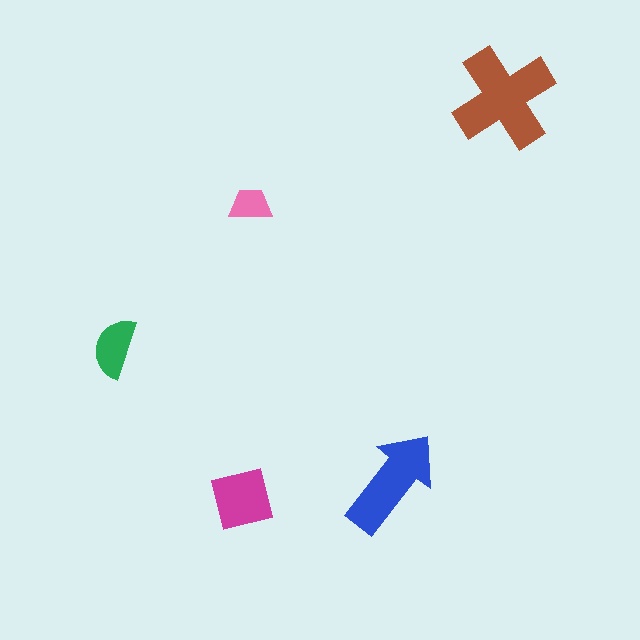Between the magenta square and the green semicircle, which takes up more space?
The magenta square.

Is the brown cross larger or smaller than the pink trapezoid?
Larger.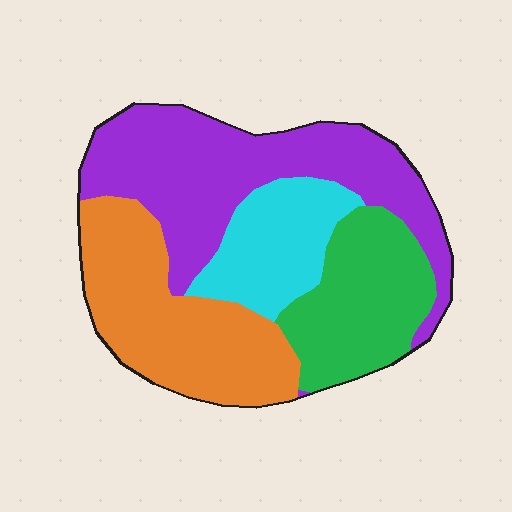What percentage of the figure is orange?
Orange takes up about one quarter (1/4) of the figure.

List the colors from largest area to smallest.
From largest to smallest: purple, orange, green, cyan.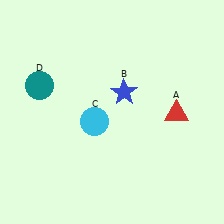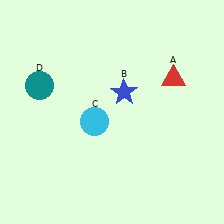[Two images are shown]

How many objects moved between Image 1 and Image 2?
1 object moved between the two images.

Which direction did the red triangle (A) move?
The red triangle (A) moved up.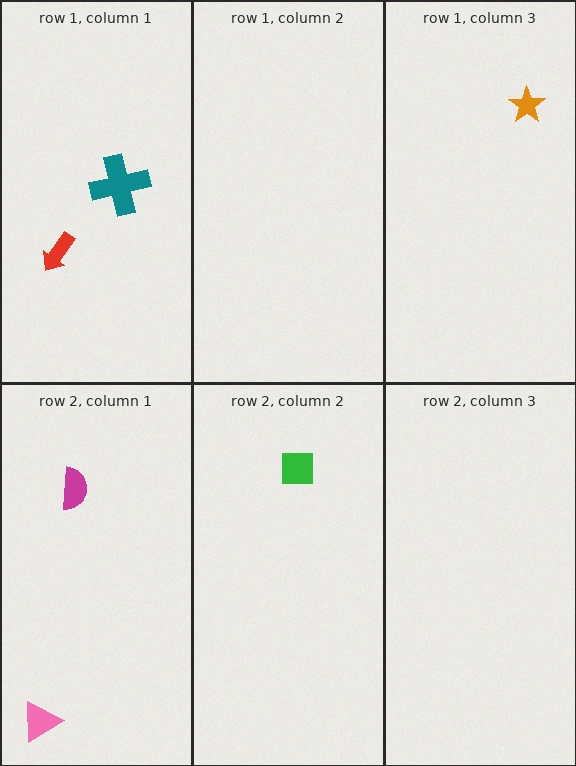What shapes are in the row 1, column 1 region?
The teal cross, the red arrow.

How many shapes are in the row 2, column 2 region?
1.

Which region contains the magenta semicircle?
The row 2, column 1 region.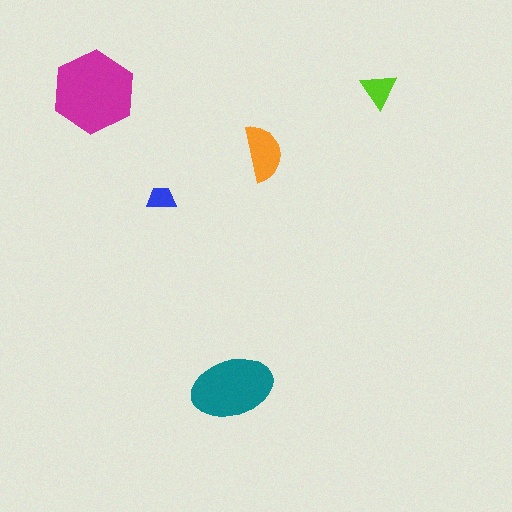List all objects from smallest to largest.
The blue trapezoid, the lime triangle, the orange semicircle, the teal ellipse, the magenta hexagon.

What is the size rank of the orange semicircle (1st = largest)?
3rd.